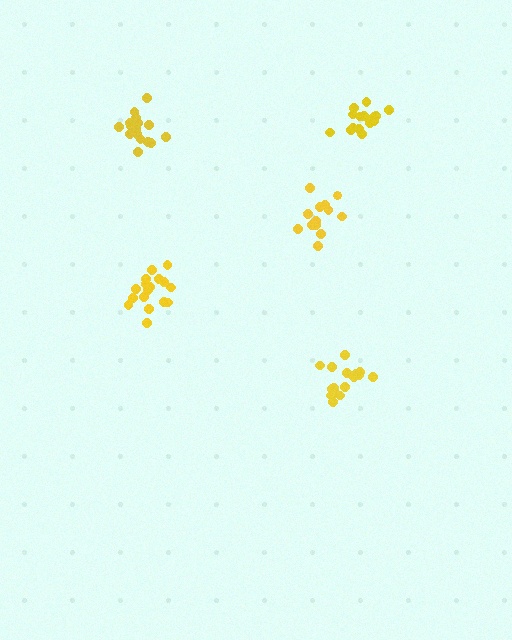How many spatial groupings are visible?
There are 5 spatial groupings.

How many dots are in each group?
Group 1: 13 dots, Group 2: 17 dots, Group 3: 16 dots, Group 4: 18 dots, Group 5: 15 dots (79 total).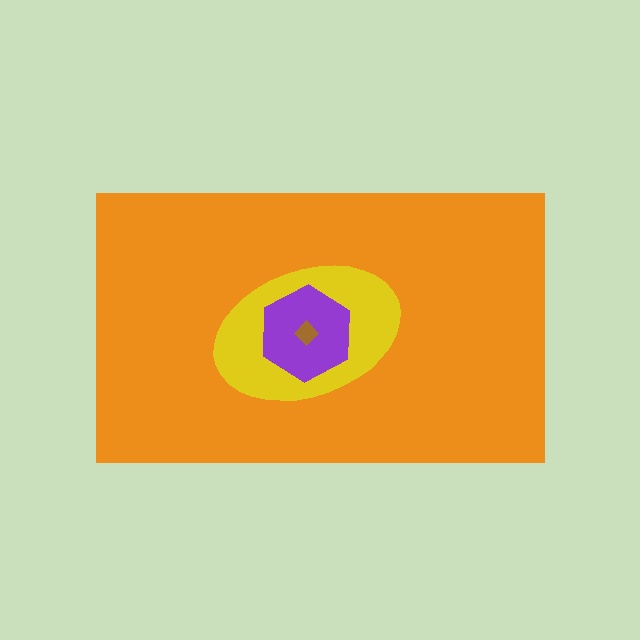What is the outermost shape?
The orange rectangle.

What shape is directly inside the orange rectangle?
The yellow ellipse.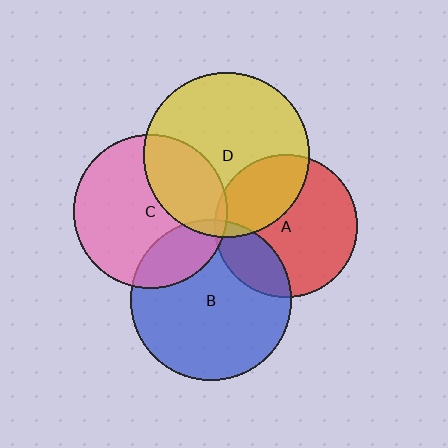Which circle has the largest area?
Circle D (yellow).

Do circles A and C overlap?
Yes.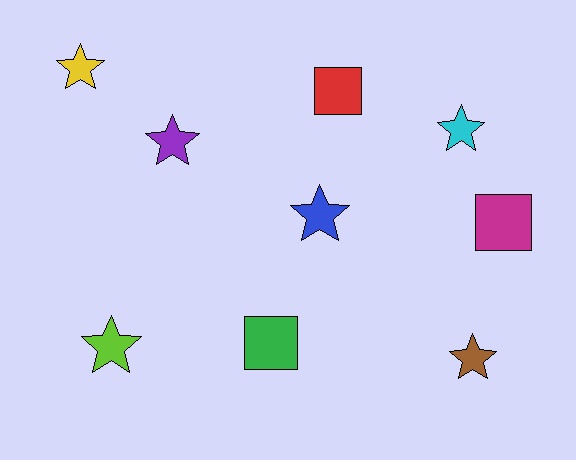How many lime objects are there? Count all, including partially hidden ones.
There is 1 lime object.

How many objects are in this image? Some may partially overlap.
There are 9 objects.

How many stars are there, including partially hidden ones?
There are 6 stars.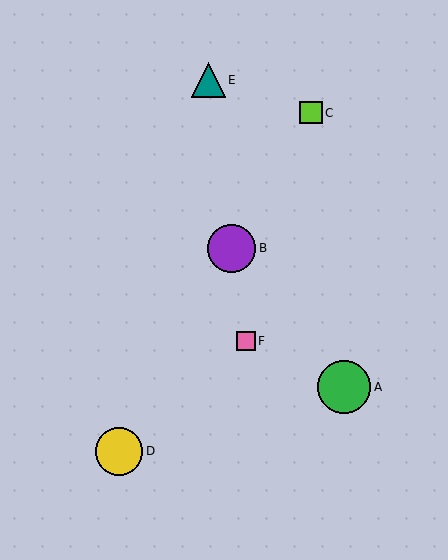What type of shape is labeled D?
Shape D is a yellow circle.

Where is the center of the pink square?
The center of the pink square is at (246, 341).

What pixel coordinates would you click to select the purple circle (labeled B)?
Click at (232, 248) to select the purple circle B.